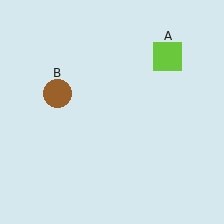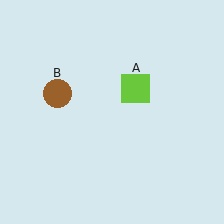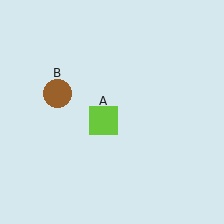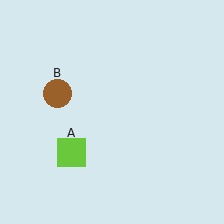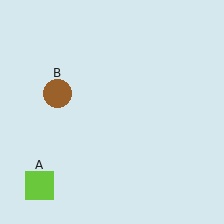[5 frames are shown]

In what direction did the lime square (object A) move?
The lime square (object A) moved down and to the left.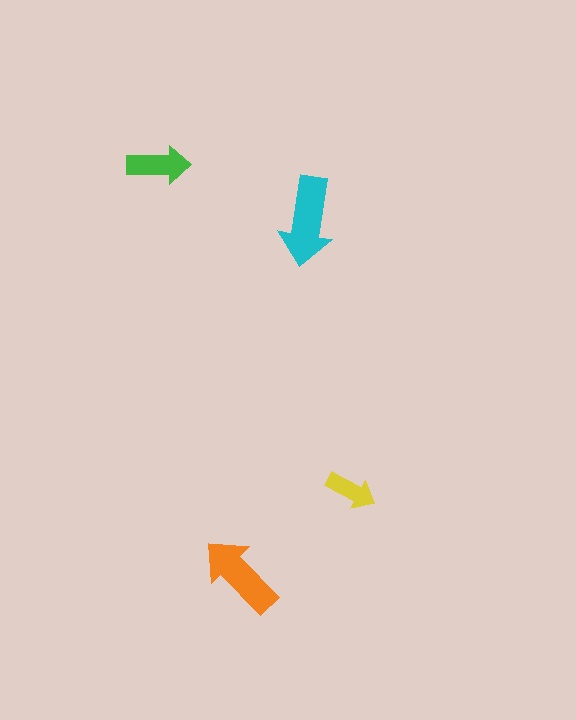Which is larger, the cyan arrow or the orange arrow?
The cyan one.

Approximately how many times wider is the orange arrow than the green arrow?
About 1.5 times wider.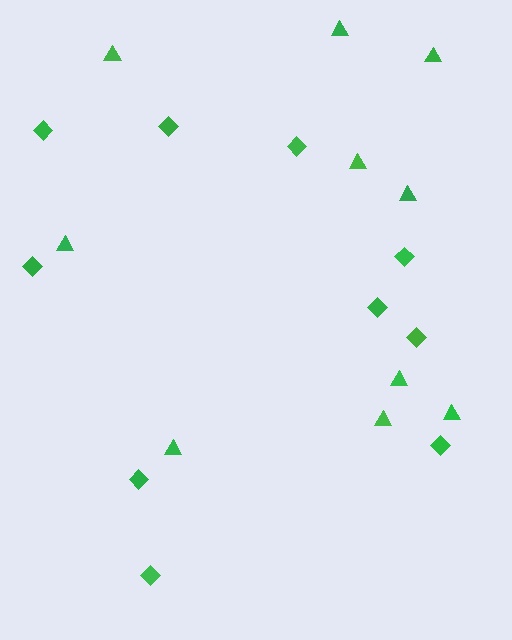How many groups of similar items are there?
There are 2 groups: one group of triangles (10) and one group of diamonds (10).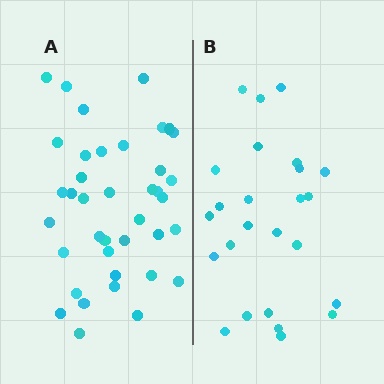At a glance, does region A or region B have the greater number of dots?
Region A (the left region) has more dots.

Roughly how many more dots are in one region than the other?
Region A has approximately 15 more dots than region B.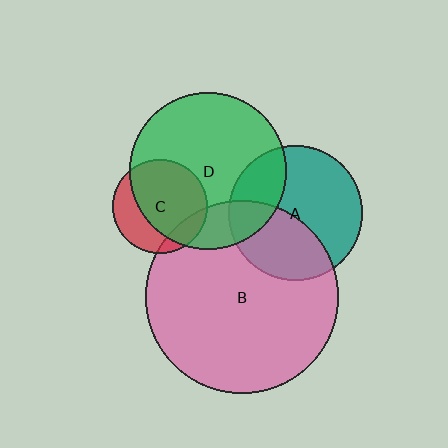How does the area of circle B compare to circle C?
Approximately 4.2 times.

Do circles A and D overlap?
Yes.